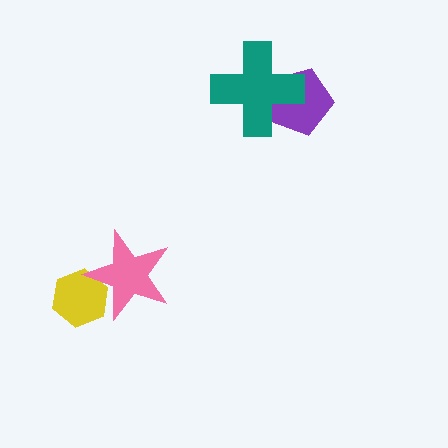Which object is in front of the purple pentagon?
The teal cross is in front of the purple pentagon.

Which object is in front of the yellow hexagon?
The pink star is in front of the yellow hexagon.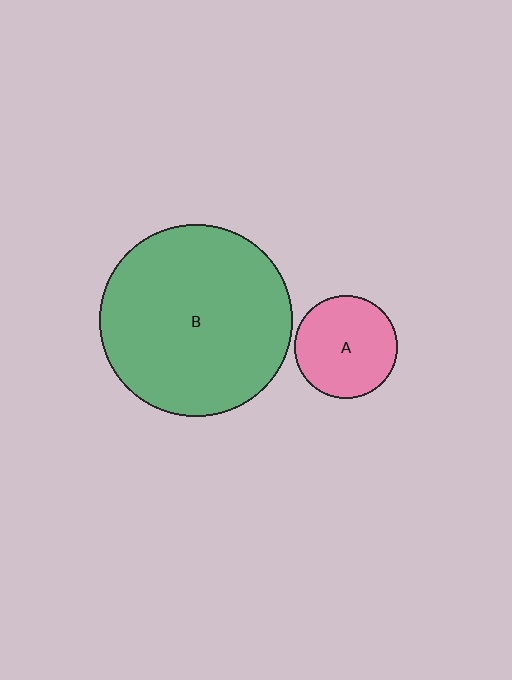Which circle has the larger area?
Circle B (green).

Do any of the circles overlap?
No, none of the circles overlap.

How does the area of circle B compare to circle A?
Approximately 3.5 times.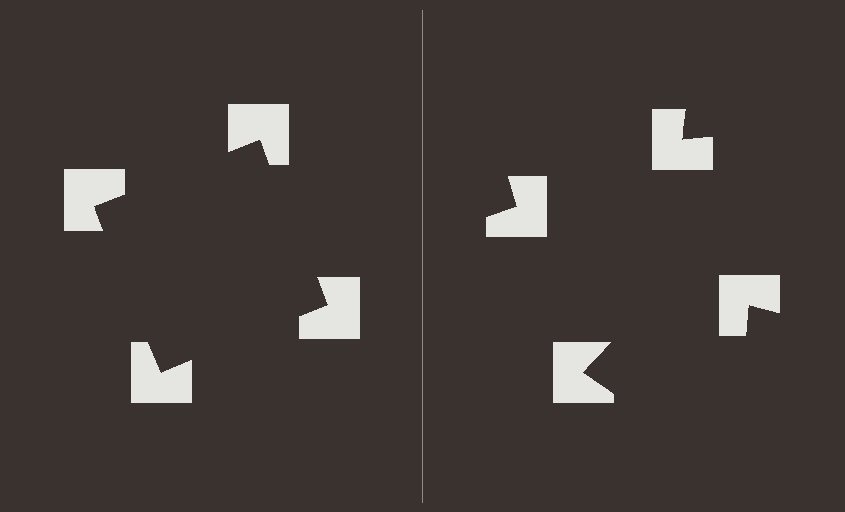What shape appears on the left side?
An illusory square.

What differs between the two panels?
The notched squares are positioned identically on both sides; only the wedge orientations differ. On the left they align to a square; on the right they are misaligned.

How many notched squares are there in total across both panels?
8 — 4 on each side.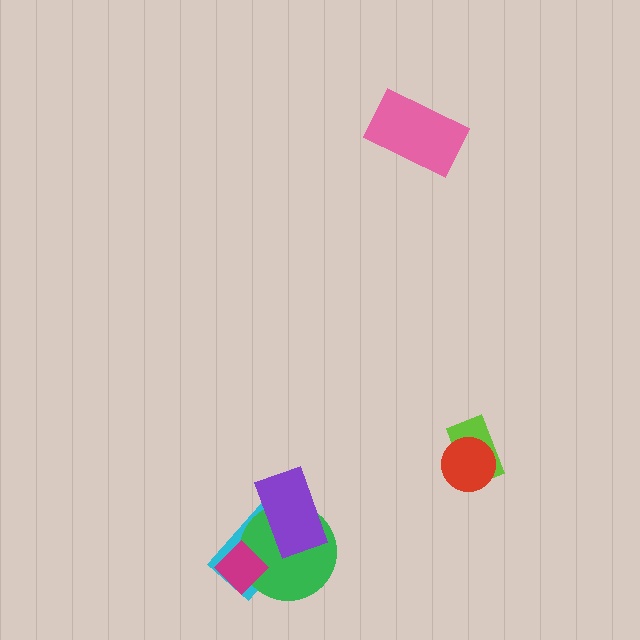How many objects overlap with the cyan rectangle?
3 objects overlap with the cyan rectangle.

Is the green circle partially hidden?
Yes, it is partially covered by another shape.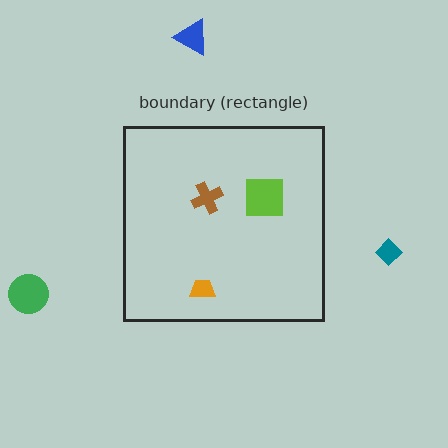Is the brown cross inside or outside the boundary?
Inside.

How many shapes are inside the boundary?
3 inside, 3 outside.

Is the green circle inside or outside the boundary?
Outside.